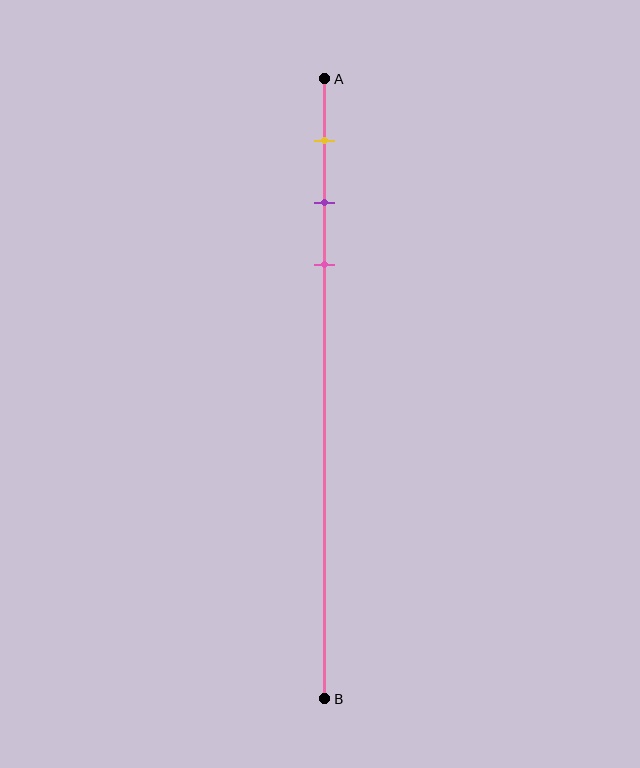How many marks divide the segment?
There are 3 marks dividing the segment.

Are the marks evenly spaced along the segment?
Yes, the marks are approximately evenly spaced.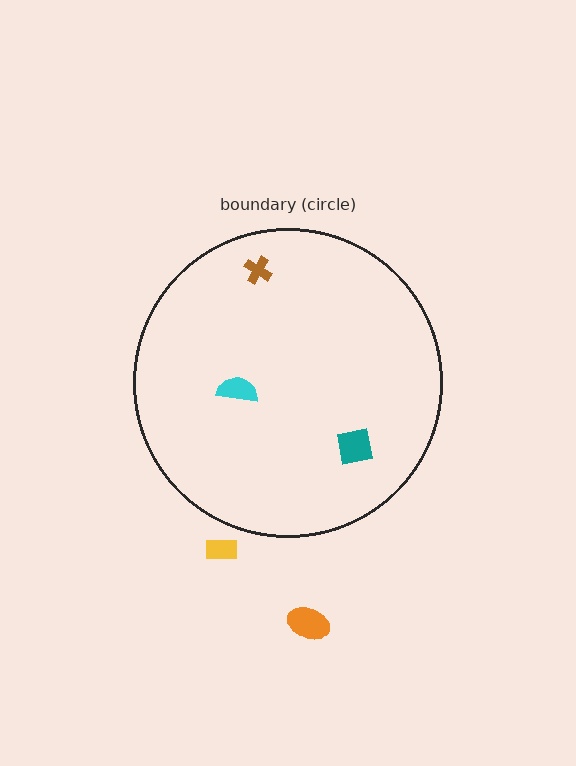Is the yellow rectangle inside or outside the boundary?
Outside.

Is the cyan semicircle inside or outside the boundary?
Inside.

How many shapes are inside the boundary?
3 inside, 2 outside.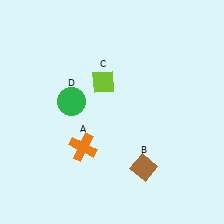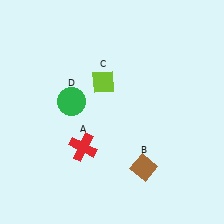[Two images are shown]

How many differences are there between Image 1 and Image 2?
There is 1 difference between the two images.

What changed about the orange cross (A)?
In Image 1, A is orange. In Image 2, it changed to red.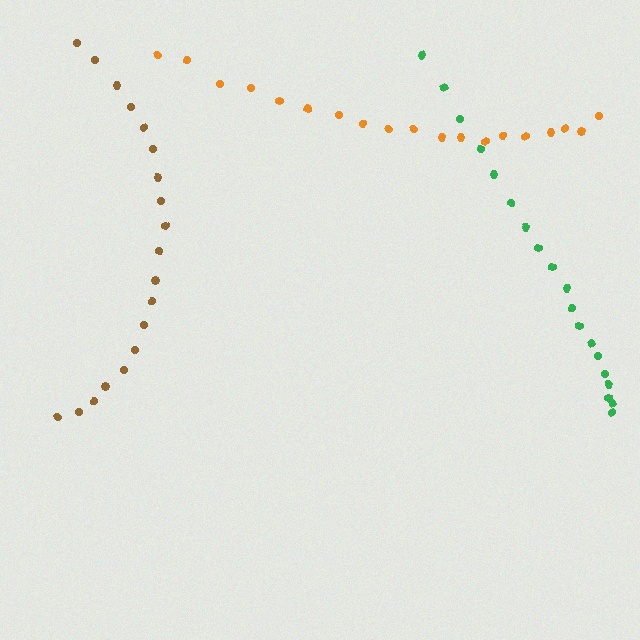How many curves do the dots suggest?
There are 3 distinct paths.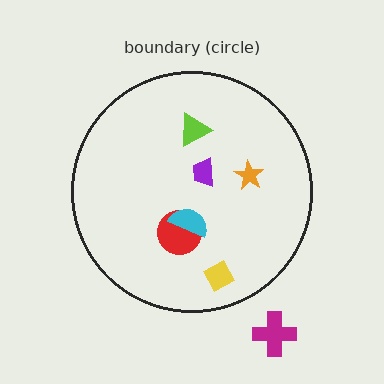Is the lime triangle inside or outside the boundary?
Inside.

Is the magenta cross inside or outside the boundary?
Outside.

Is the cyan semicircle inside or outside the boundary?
Inside.